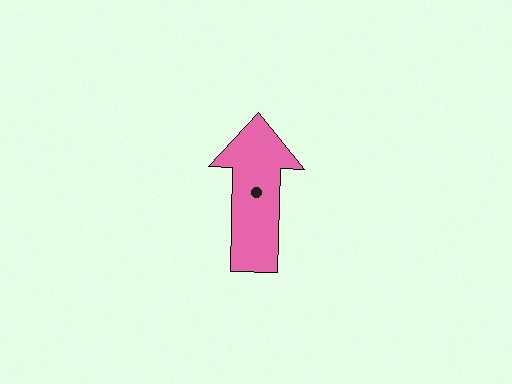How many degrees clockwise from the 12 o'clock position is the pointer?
Approximately 1 degrees.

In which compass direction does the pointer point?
North.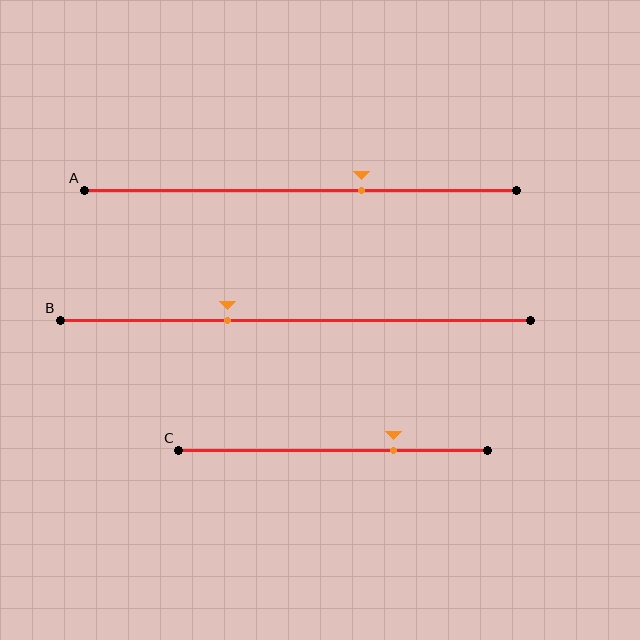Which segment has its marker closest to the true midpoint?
Segment A has its marker closest to the true midpoint.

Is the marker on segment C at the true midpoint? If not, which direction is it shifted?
No, the marker on segment C is shifted to the right by about 19% of the segment length.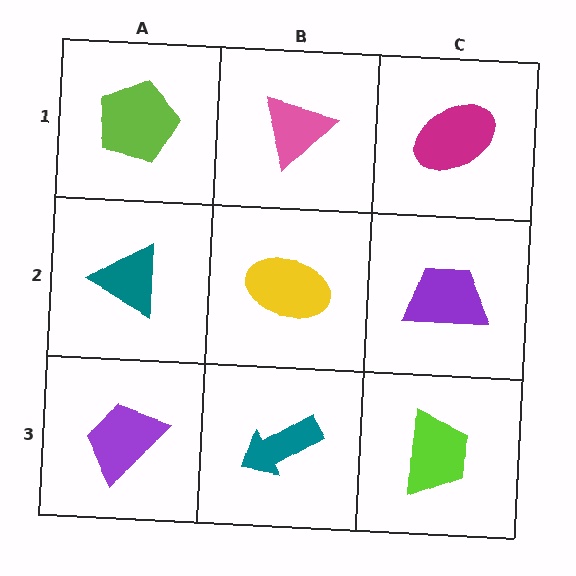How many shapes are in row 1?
3 shapes.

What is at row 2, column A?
A teal triangle.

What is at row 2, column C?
A purple trapezoid.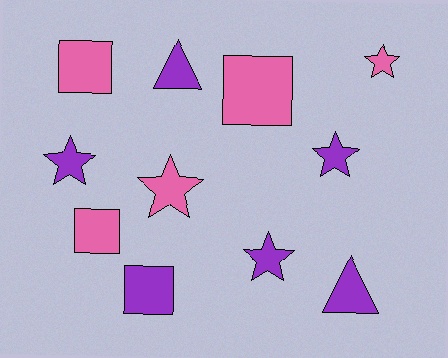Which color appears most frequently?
Purple, with 6 objects.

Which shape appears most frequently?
Star, with 5 objects.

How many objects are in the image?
There are 11 objects.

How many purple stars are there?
There are 3 purple stars.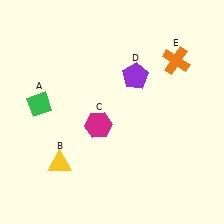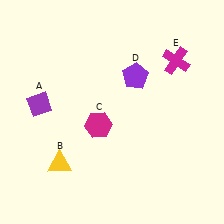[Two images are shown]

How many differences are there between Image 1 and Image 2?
There are 2 differences between the two images.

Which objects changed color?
A changed from green to purple. E changed from orange to magenta.